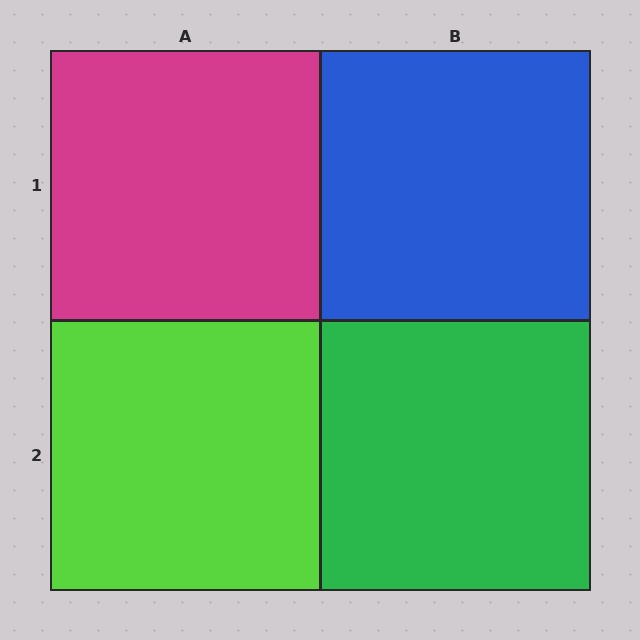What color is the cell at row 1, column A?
Magenta.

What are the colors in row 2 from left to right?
Lime, green.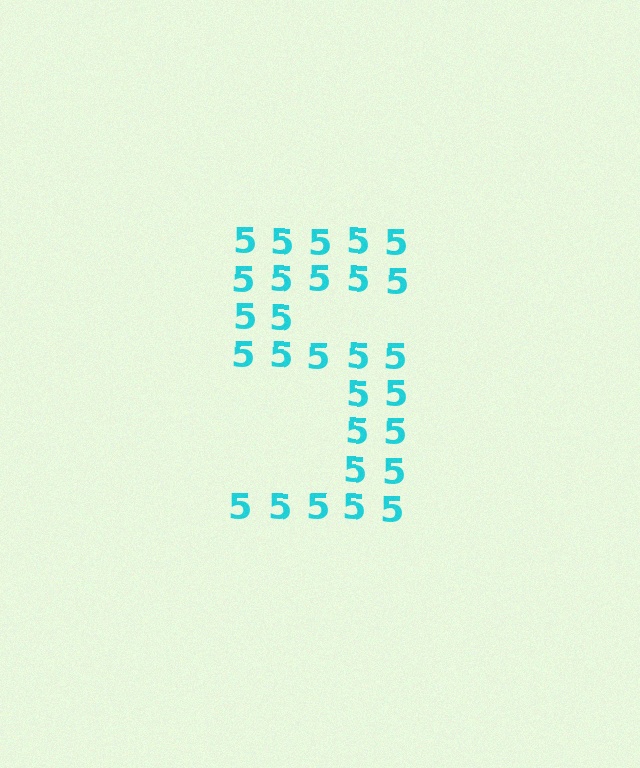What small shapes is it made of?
It is made of small digit 5's.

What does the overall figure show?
The overall figure shows the digit 5.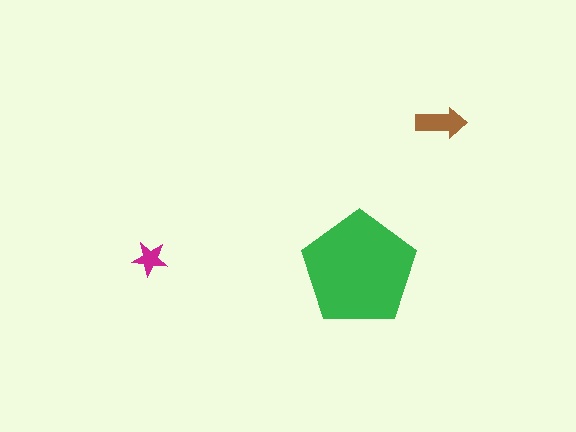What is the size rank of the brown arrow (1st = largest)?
2nd.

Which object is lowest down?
The green pentagon is bottommost.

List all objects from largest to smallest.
The green pentagon, the brown arrow, the magenta star.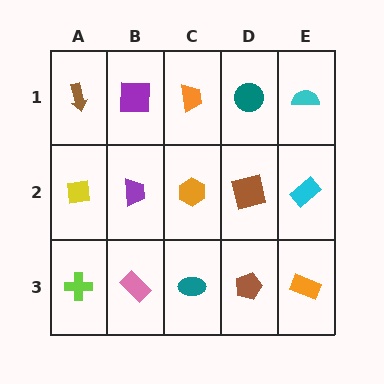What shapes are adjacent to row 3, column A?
A yellow square (row 2, column A), a pink rectangle (row 3, column B).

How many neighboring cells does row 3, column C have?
3.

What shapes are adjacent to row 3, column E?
A cyan rectangle (row 2, column E), a brown pentagon (row 3, column D).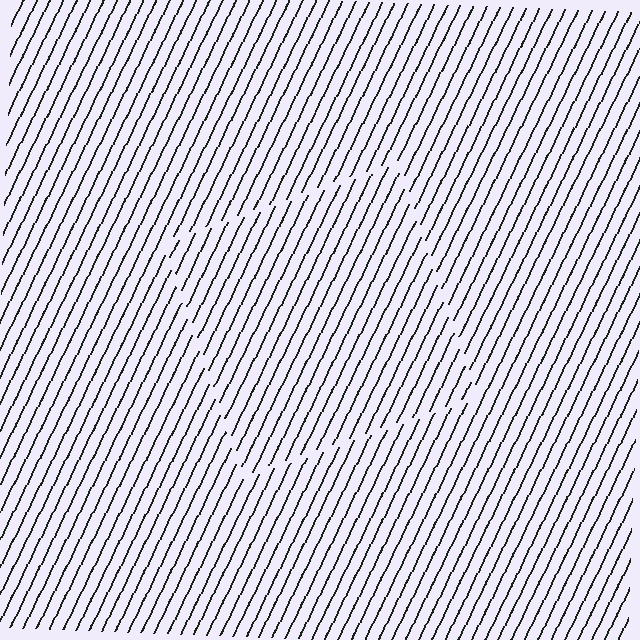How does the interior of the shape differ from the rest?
The interior of the shape contains the same grating, shifted by half a period — the contour is defined by the phase discontinuity where line-ends from the inner and outer gratings abut.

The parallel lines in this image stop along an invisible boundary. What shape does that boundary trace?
An illusory square. The interior of the shape contains the same grating, shifted by half a period — the contour is defined by the phase discontinuity where line-ends from the inner and outer gratings abut.